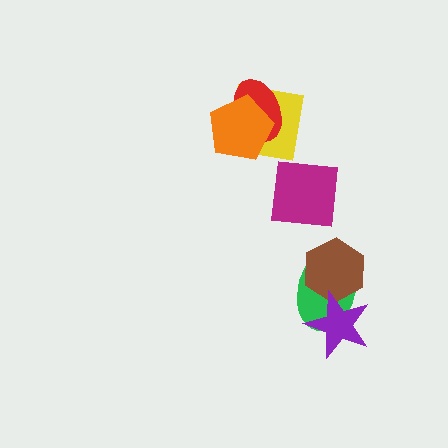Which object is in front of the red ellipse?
The orange pentagon is in front of the red ellipse.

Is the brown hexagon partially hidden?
Yes, it is partially covered by another shape.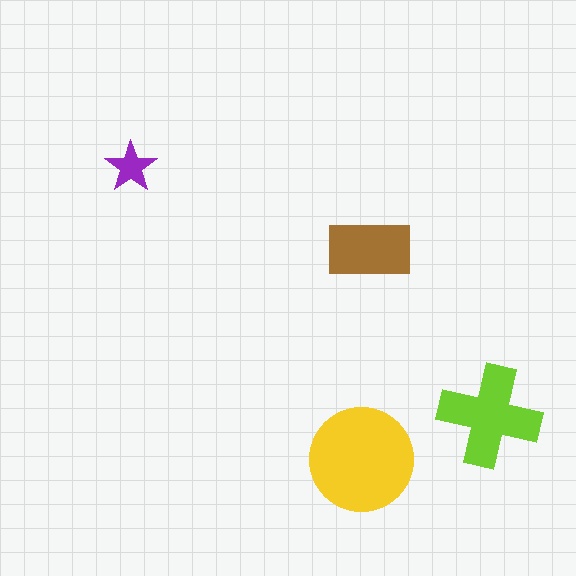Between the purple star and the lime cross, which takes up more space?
The lime cross.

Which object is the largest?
The yellow circle.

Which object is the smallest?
The purple star.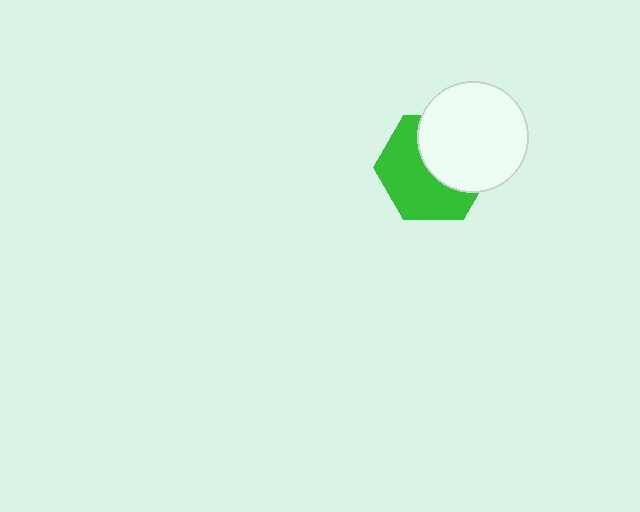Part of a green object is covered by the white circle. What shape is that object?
It is a hexagon.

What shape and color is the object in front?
The object in front is a white circle.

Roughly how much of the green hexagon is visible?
About half of it is visible (roughly 55%).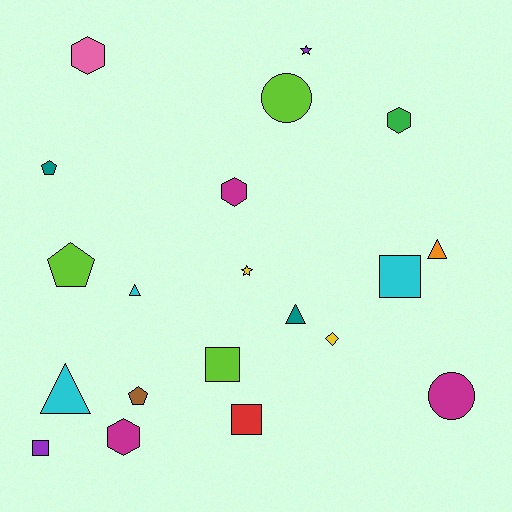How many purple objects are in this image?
There are 2 purple objects.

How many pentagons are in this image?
There are 3 pentagons.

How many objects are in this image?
There are 20 objects.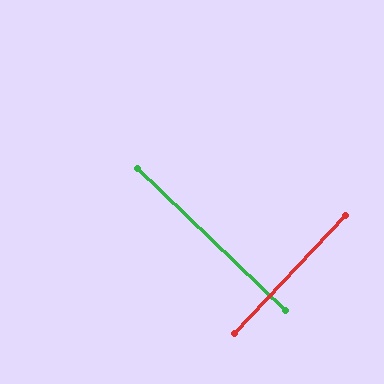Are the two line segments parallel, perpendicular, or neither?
Perpendicular — they meet at approximately 89°.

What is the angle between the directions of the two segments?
Approximately 89 degrees.